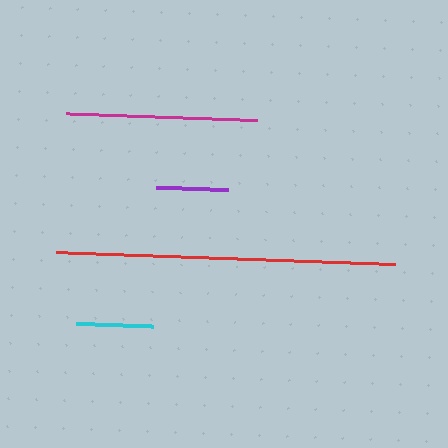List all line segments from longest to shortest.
From longest to shortest: red, magenta, cyan, purple.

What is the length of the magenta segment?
The magenta segment is approximately 191 pixels long.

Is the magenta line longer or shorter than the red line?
The red line is longer than the magenta line.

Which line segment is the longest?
The red line is the longest at approximately 340 pixels.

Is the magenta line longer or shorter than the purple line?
The magenta line is longer than the purple line.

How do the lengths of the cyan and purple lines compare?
The cyan and purple lines are approximately the same length.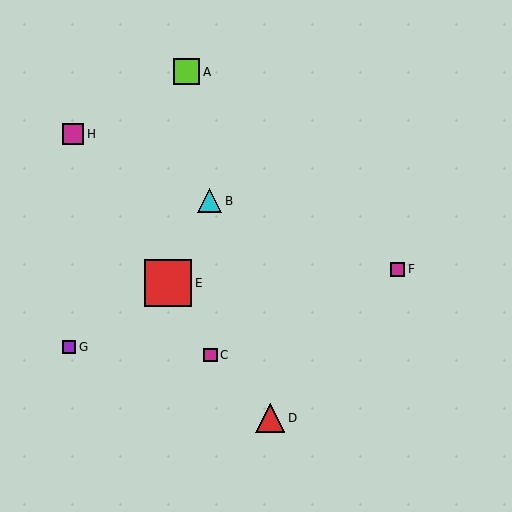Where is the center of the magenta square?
The center of the magenta square is at (398, 269).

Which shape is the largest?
The red square (labeled E) is the largest.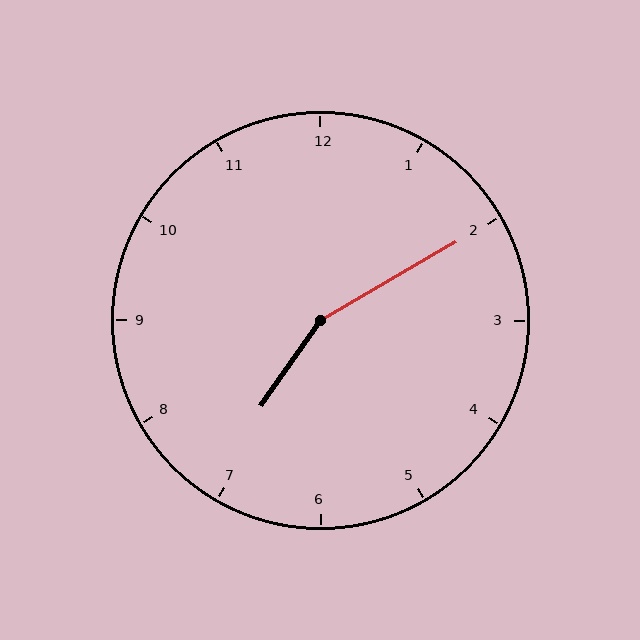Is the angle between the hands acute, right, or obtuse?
It is obtuse.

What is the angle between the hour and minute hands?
Approximately 155 degrees.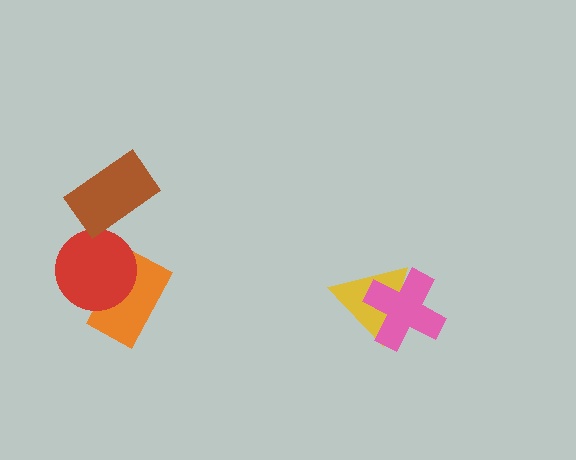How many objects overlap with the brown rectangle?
0 objects overlap with the brown rectangle.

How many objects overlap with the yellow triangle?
1 object overlaps with the yellow triangle.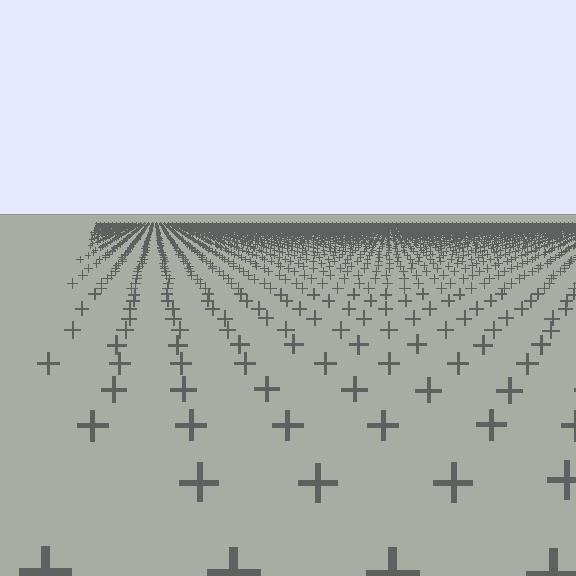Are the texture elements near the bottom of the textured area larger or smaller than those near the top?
Larger. Near the bottom, elements are closer to the viewer and appear at a bigger on-screen size.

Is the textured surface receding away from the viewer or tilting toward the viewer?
The surface is receding away from the viewer. Texture elements get smaller and denser toward the top.